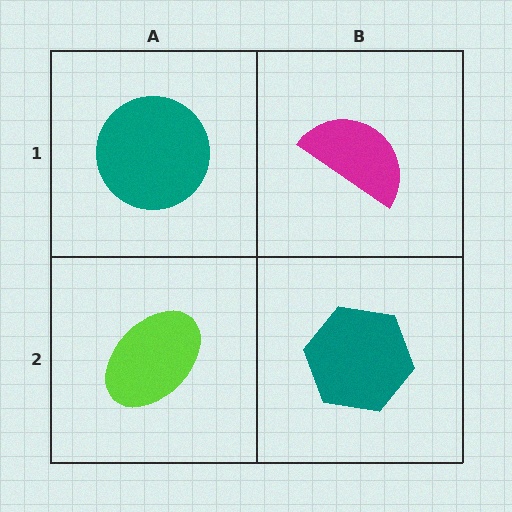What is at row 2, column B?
A teal hexagon.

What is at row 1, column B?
A magenta semicircle.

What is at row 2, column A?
A lime ellipse.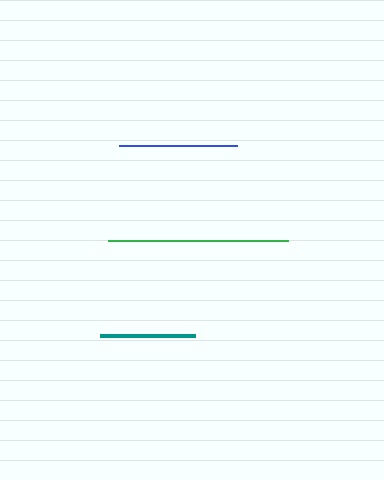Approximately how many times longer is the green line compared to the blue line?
The green line is approximately 1.5 times the length of the blue line.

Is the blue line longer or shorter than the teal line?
The blue line is longer than the teal line.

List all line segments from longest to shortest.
From longest to shortest: green, blue, teal.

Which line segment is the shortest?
The teal line is the shortest at approximately 95 pixels.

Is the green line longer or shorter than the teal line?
The green line is longer than the teal line.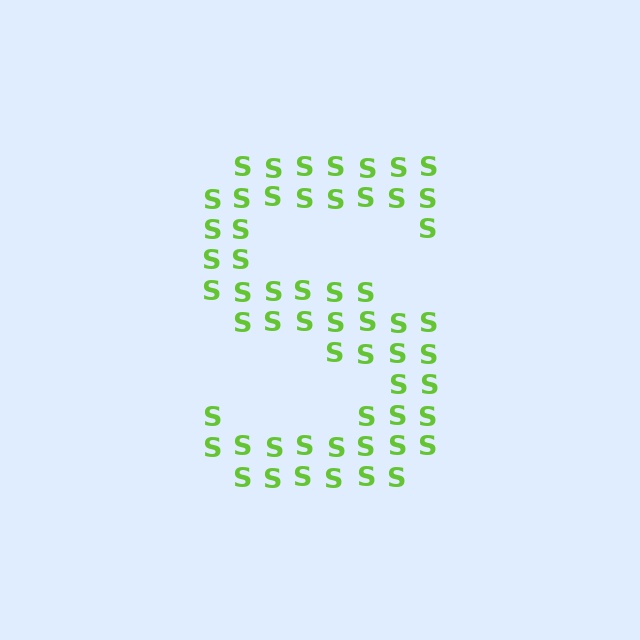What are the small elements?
The small elements are letter S's.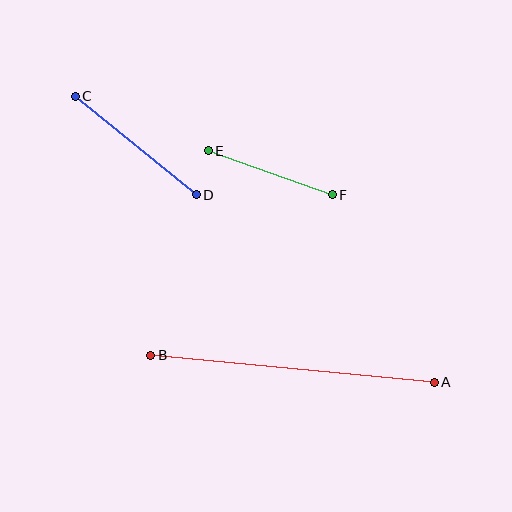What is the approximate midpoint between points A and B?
The midpoint is at approximately (292, 369) pixels.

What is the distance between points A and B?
The distance is approximately 285 pixels.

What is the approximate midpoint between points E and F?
The midpoint is at approximately (270, 173) pixels.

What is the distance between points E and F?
The distance is approximately 132 pixels.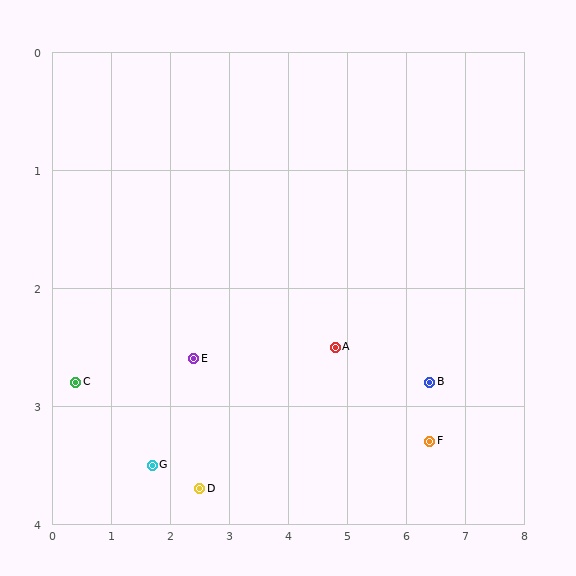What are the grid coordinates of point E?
Point E is at approximately (2.4, 2.6).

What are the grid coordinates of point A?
Point A is at approximately (4.8, 2.5).